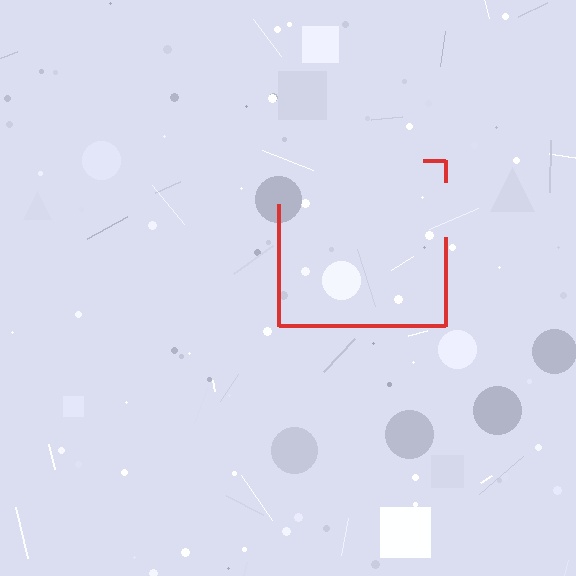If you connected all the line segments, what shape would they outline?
They would outline a square.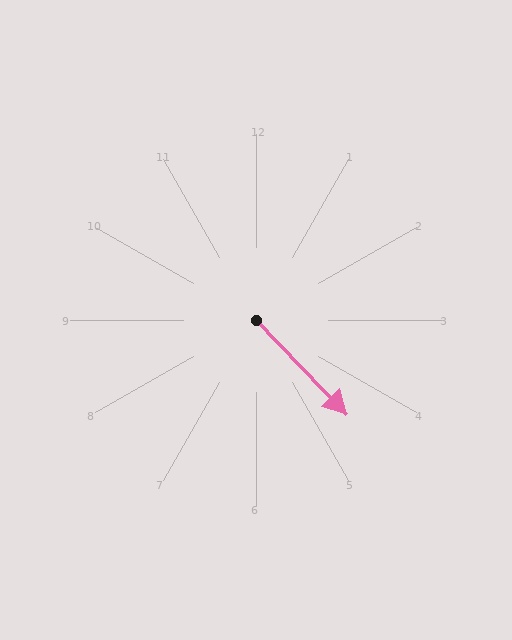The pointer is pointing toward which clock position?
Roughly 5 o'clock.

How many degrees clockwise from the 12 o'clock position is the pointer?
Approximately 136 degrees.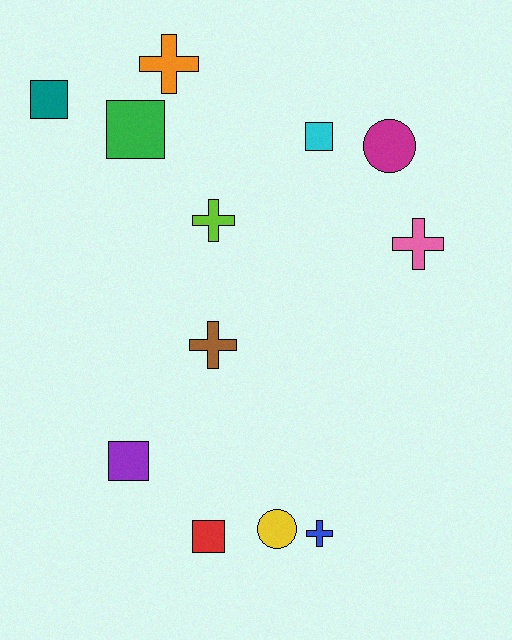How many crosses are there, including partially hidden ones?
There are 5 crosses.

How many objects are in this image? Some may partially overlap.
There are 12 objects.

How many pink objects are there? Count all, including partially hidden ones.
There is 1 pink object.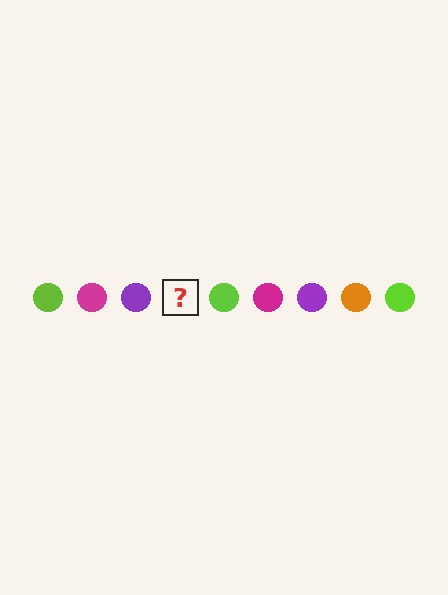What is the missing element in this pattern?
The missing element is an orange circle.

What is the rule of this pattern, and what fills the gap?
The rule is that the pattern cycles through lime, magenta, purple, orange circles. The gap should be filled with an orange circle.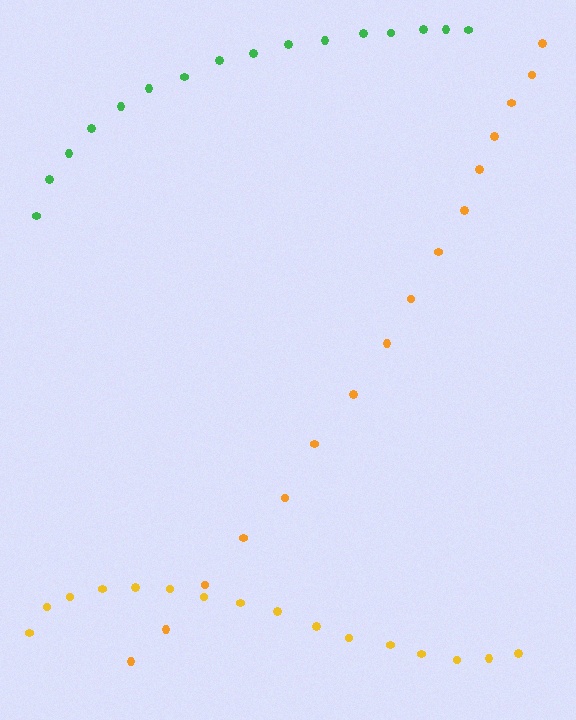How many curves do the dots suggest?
There are 3 distinct paths.